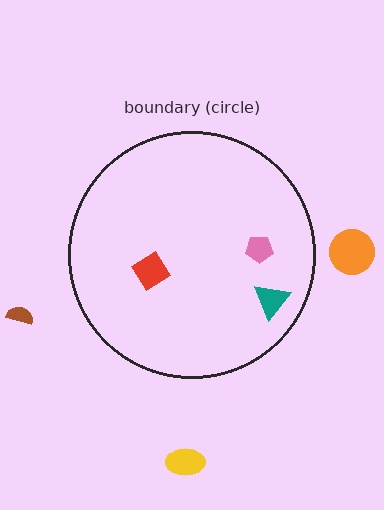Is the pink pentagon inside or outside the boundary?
Inside.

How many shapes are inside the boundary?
3 inside, 3 outside.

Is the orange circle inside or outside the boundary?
Outside.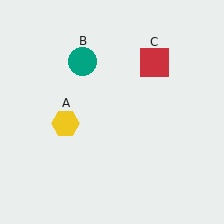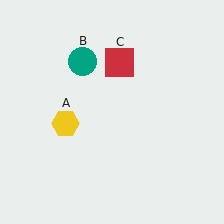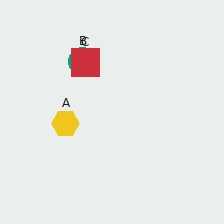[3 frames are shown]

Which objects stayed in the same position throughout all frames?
Yellow hexagon (object A) and teal circle (object B) remained stationary.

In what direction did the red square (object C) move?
The red square (object C) moved left.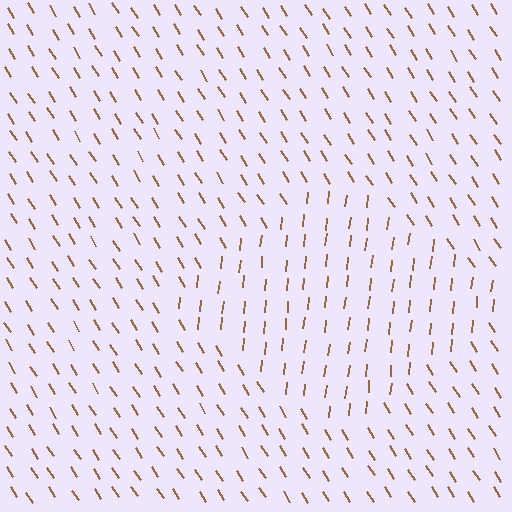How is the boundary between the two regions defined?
The boundary is defined purely by a change in line orientation (approximately 38 degrees difference). All lines are the same color and thickness.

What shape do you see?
I see a diamond.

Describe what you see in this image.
The image is filled with small brown line segments. A diamond region in the image has lines oriented differently from the surrounding lines, creating a visible texture boundary.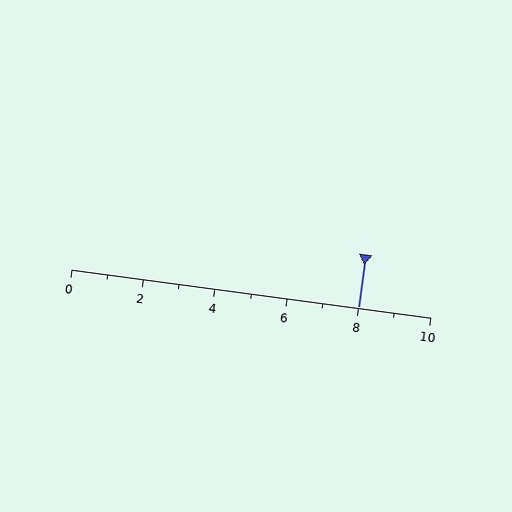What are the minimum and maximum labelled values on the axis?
The axis runs from 0 to 10.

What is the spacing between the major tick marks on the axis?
The major ticks are spaced 2 apart.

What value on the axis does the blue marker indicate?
The marker indicates approximately 8.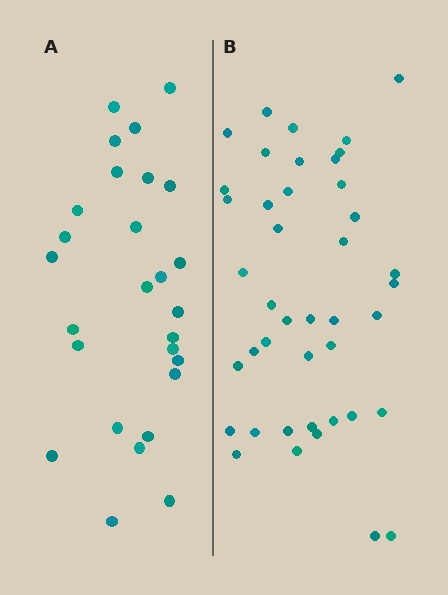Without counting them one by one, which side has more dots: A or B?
Region B (the right region) has more dots.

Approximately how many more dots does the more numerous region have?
Region B has approximately 15 more dots than region A.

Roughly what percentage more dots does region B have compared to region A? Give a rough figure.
About 55% more.